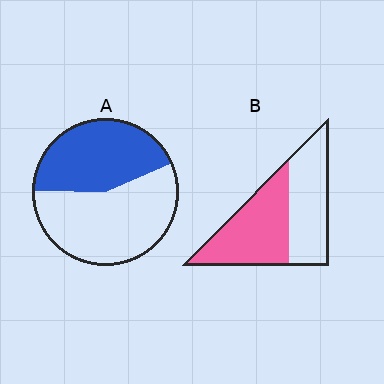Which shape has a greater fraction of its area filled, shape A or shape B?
Shape B.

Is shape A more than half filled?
No.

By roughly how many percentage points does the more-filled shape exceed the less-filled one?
By roughly 10 percentage points (B over A).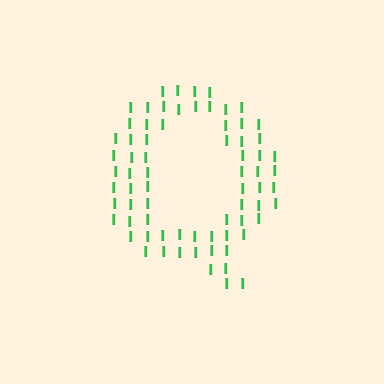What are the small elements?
The small elements are letter I's.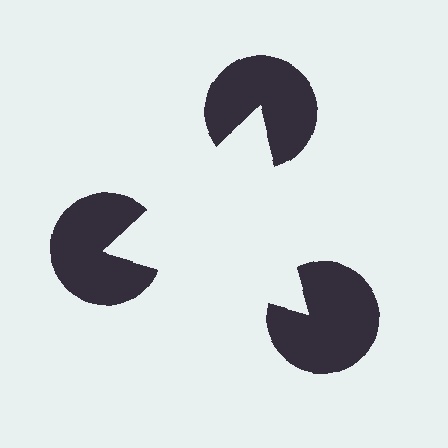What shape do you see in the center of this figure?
An illusory triangle — its edges are inferred from the aligned wedge cuts in the pac-man discs, not physically drawn.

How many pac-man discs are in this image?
There are 3 — one at each vertex of the illusory triangle.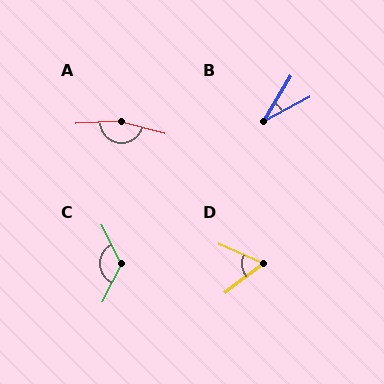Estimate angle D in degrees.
Approximately 61 degrees.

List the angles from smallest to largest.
B (32°), D (61°), C (126°), A (162°).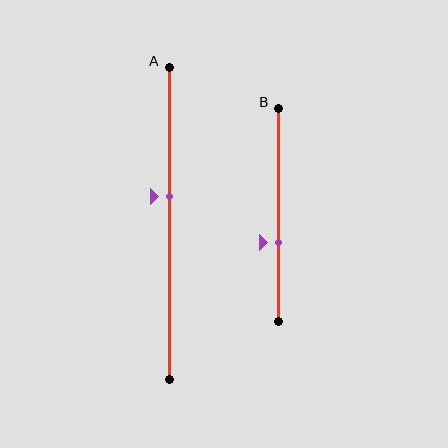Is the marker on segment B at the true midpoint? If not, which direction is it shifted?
No, the marker on segment B is shifted downward by about 13% of the segment length.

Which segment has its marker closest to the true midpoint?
Segment A has its marker closest to the true midpoint.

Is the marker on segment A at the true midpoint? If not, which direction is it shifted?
No, the marker on segment A is shifted upward by about 9% of the segment length.